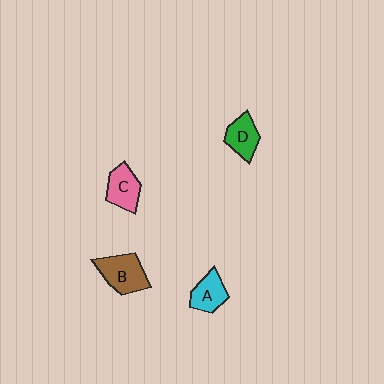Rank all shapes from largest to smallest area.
From largest to smallest: B (brown), C (pink), A (cyan), D (green).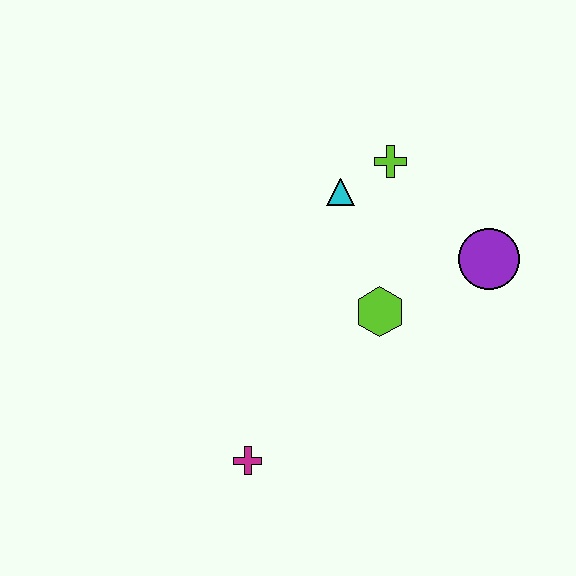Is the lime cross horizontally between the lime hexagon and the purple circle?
Yes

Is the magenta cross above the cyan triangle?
No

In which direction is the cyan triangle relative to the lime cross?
The cyan triangle is to the left of the lime cross.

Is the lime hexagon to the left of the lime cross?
Yes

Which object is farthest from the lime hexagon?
The magenta cross is farthest from the lime hexagon.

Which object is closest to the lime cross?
The cyan triangle is closest to the lime cross.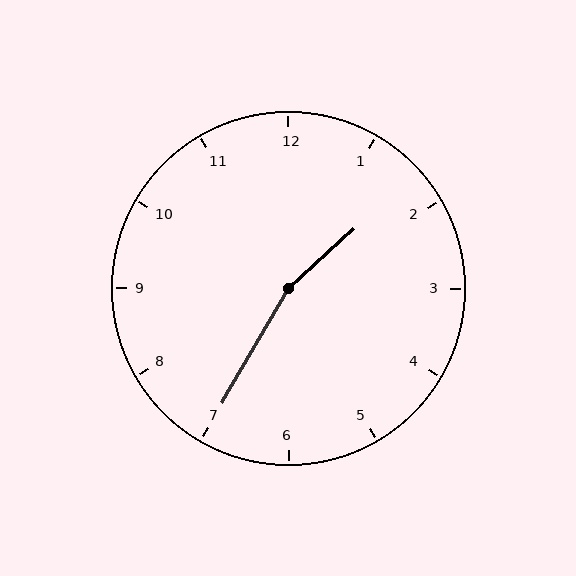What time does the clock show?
1:35.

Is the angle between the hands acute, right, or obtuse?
It is obtuse.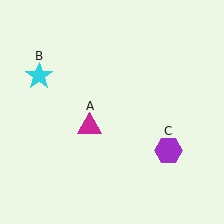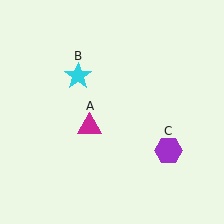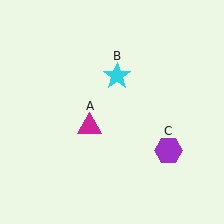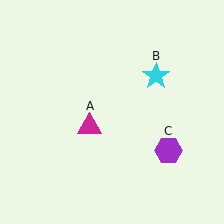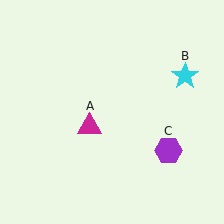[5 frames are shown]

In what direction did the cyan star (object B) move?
The cyan star (object B) moved right.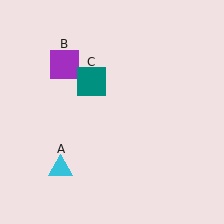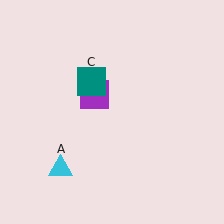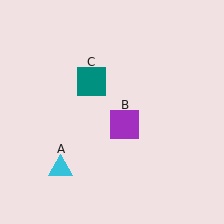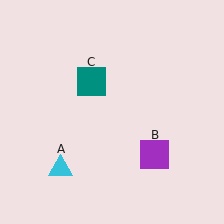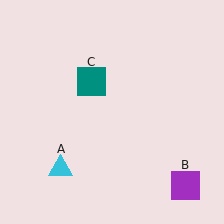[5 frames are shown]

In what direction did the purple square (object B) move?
The purple square (object B) moved down and to the right.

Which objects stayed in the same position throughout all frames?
Cyan triangle (object A) and teal square (object C) remained stationary.